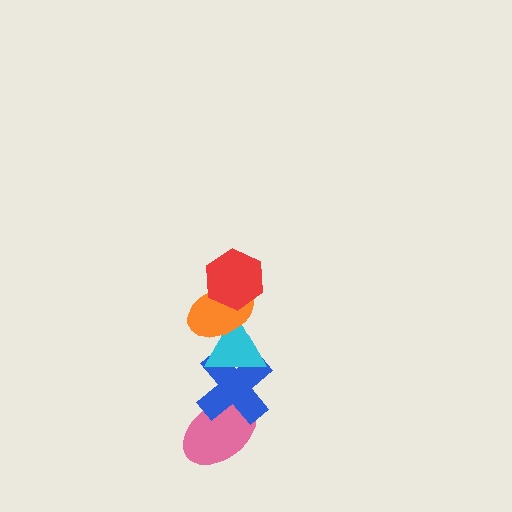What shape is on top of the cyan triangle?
The orange ellipse is on top of the cyan triangle.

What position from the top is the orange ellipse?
The orange ellipse is 2nd from the top.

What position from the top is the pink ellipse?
The pink ellipse is 5th from the top.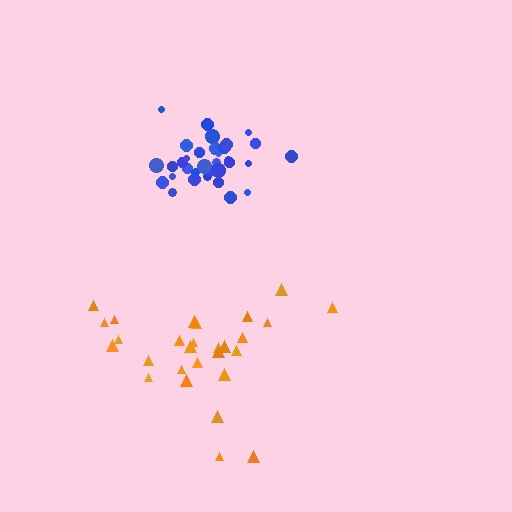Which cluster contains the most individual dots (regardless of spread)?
Blue (34).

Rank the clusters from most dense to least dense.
blue, orange.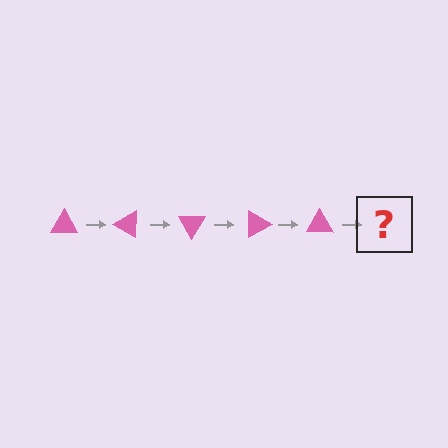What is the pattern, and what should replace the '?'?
The pattern is that the triangle rotates 30 degrees each step. The '?' should be a pink triangle rotated 150 degrees.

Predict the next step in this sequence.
The next step is a pink triangle rotated 150 degrees.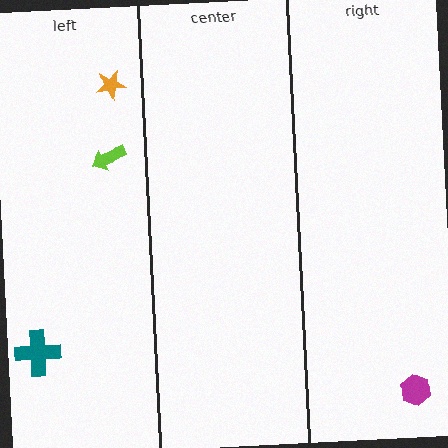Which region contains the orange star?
The left region.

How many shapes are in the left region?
3.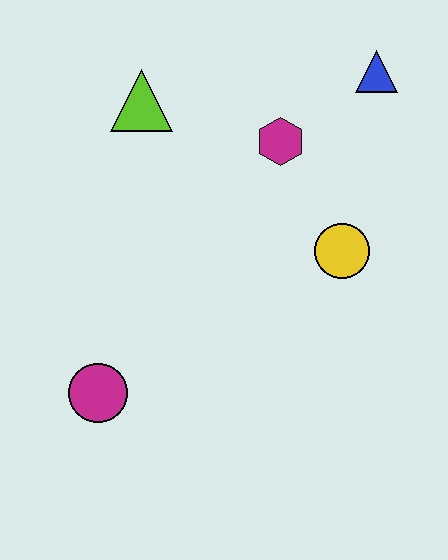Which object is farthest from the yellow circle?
The magenta circle is farthest from the yellow circle.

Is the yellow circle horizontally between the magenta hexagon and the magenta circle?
No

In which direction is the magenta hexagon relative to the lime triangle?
The magenta hexagon is to the right of the lime triangle.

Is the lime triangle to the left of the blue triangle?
Yes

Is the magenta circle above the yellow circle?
No